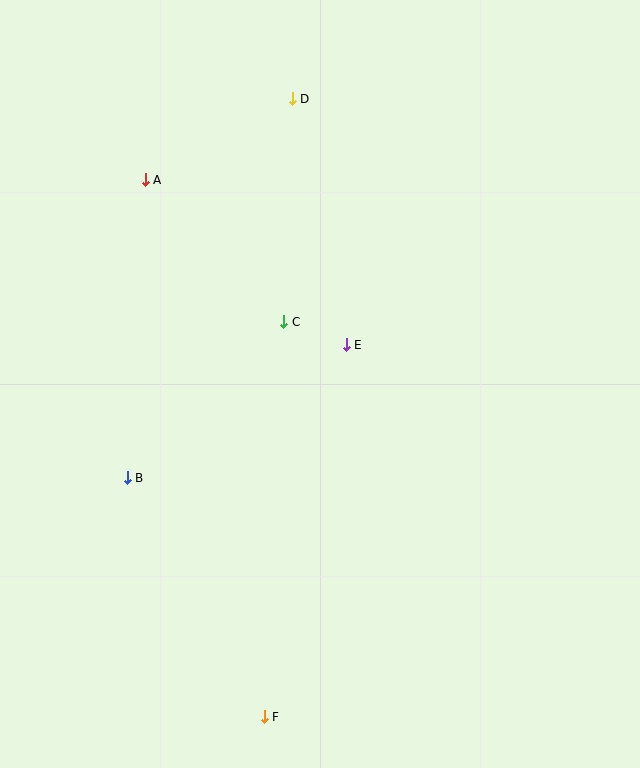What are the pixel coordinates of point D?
Point D is at (292, 99).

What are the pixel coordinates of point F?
Point F is at (264, 717).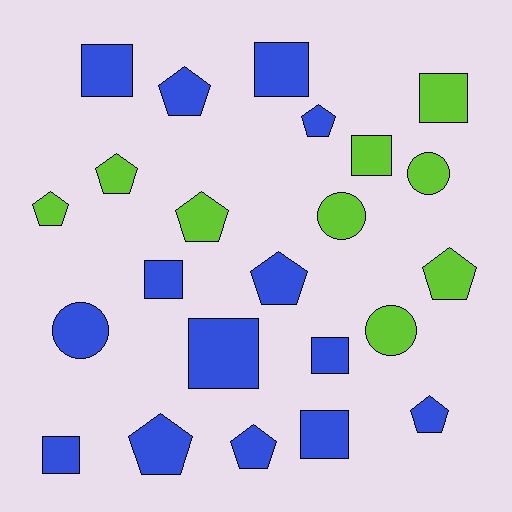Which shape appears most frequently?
Pentagon, with 10 objects.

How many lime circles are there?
There are 3 lime circles.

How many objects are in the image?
There are 23 objects.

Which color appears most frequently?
Blue, with 14 objects.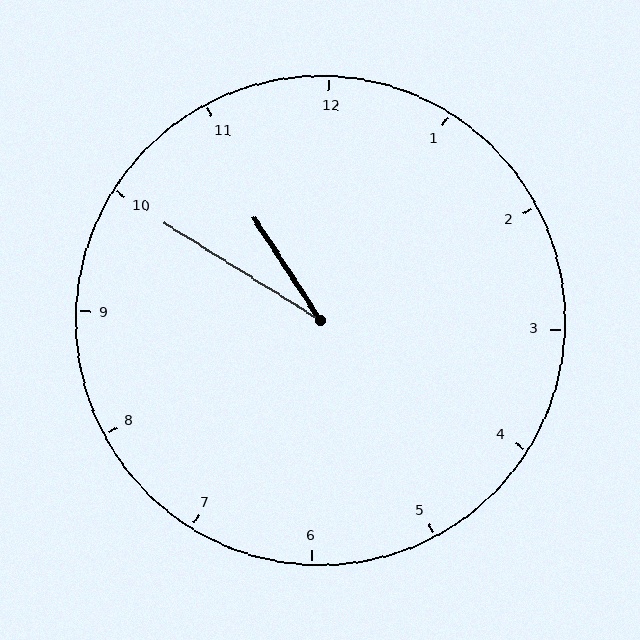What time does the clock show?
10:50.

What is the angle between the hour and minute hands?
Approximately 25 degrees.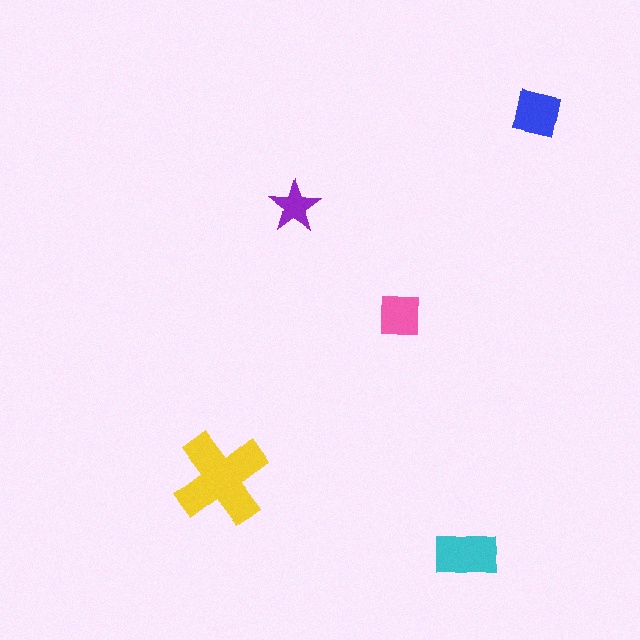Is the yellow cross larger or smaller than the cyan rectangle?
Larger.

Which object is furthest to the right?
The blue square is rightmost.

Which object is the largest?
The yellow cross.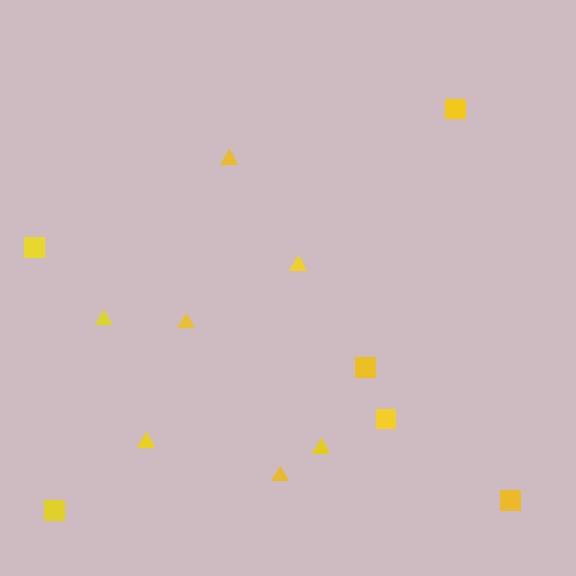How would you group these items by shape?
There are 2 groups: one group of triangles (7) and one group of squares (6).